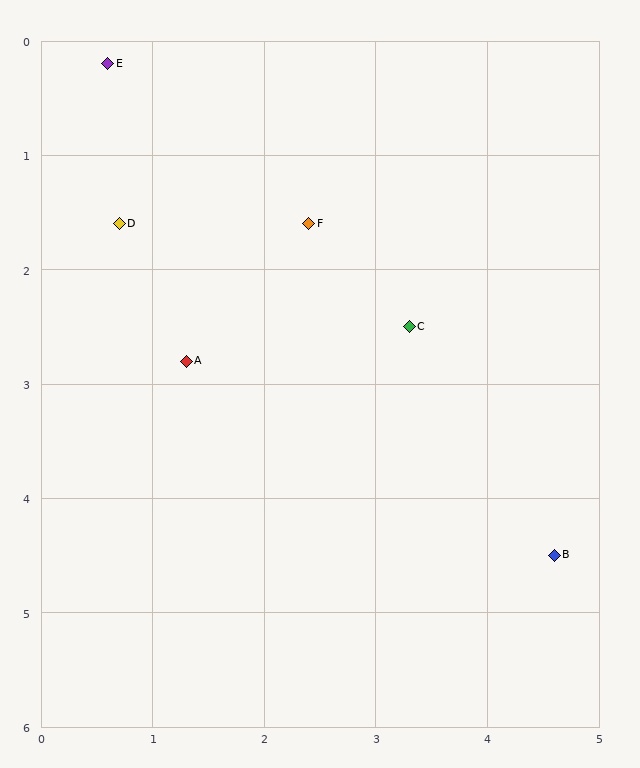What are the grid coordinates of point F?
Point F is at approximately (2.4, 1.6).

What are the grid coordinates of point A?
Point A is at approximately (1.3, 2.8).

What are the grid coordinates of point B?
Point B is at approximately (4.6, 4.5).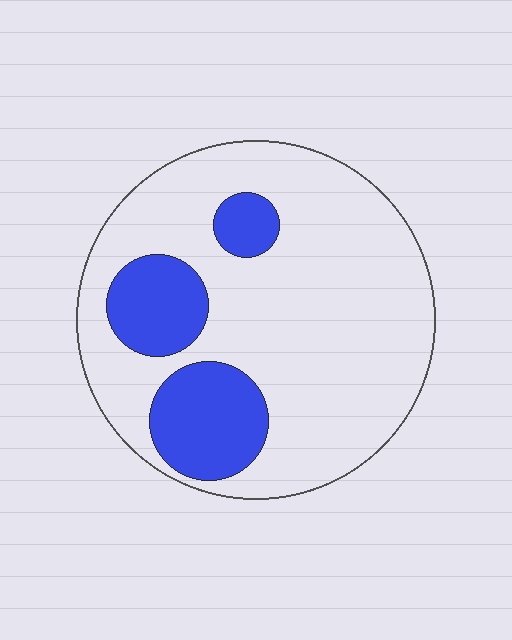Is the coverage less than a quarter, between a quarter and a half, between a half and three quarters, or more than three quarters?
Less than a quarter.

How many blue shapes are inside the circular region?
3.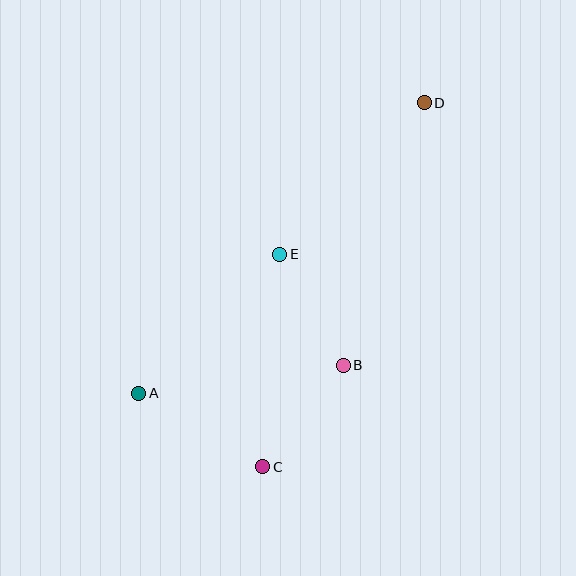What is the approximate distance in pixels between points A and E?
The distance between A and E is approximately 198 pixels.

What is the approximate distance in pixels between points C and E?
The distance between C and E is approximately 213 pixels.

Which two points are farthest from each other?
Points A and D are farthest from each other.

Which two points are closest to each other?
Points B and E are closest to each other.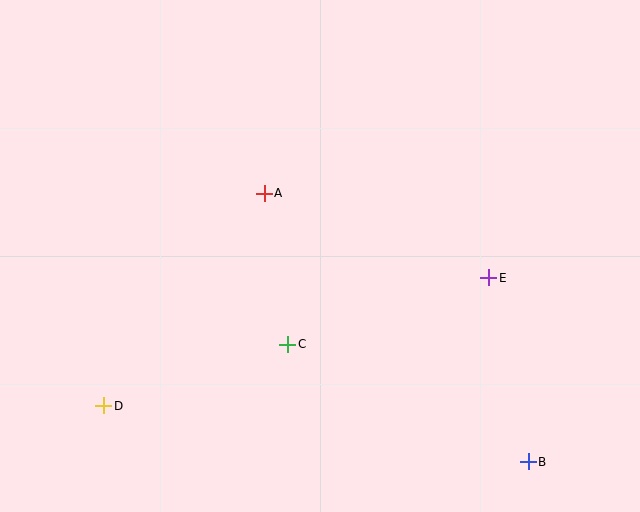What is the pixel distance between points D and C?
The distance between D and C is 194 pixels.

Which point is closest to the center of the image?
Point A at (264, 193) is closest to the center.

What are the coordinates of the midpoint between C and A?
The midpoint between C and A is at (276, 269).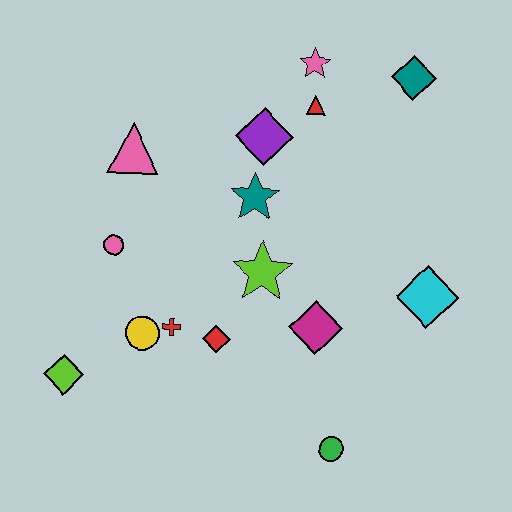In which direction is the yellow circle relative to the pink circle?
The yellow circle is below the pink circle.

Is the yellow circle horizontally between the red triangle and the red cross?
No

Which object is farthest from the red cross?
The teal diamond is farthest from the red cross.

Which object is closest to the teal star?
The purple diamond is closest to the teal star.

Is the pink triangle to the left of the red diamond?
Yes